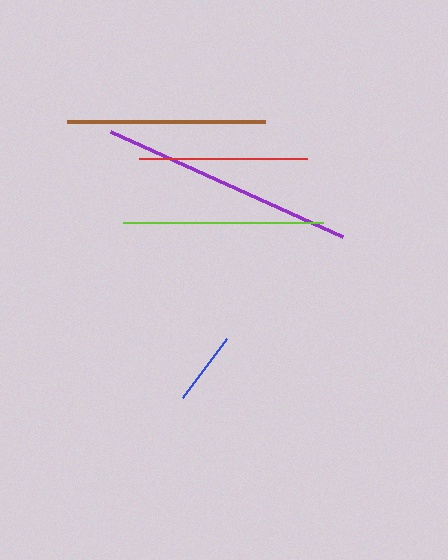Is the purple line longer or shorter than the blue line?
The purple line is longer than the blue line.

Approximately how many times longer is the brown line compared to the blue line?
The brown line is approximately 2.7 times the length of the blue line.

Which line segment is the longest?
The purple line is the longest at approximately 255 pixels.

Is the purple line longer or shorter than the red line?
The purple line is longer than the red line.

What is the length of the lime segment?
The lime segment is approximately 200 pixels long.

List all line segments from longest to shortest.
From longest to shortest: purple, lime, brown, red, blue.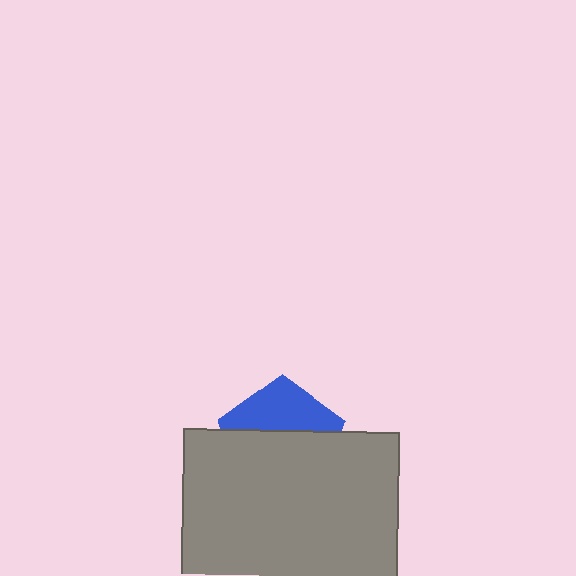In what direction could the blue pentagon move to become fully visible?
The blue pentagon could move up. That would shift it out from behind the gray rectangle entirely.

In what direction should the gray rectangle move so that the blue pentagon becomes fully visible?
The gray rectangle should move down. That is the shortest direction to clear the overlap and leave the blue pentagon fully visible.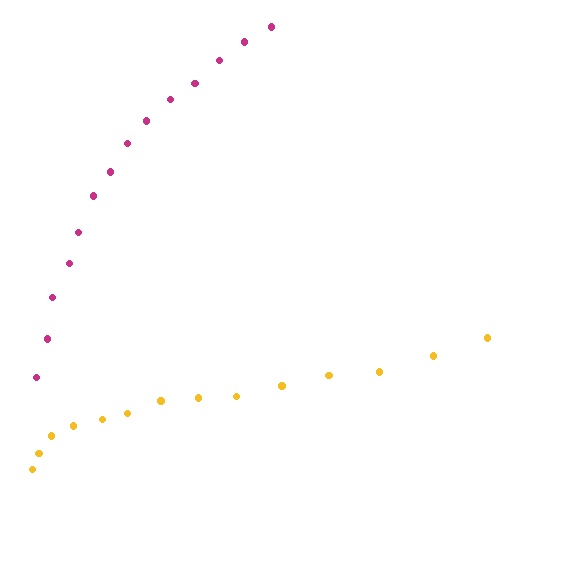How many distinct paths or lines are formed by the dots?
There are 2 distinct paths.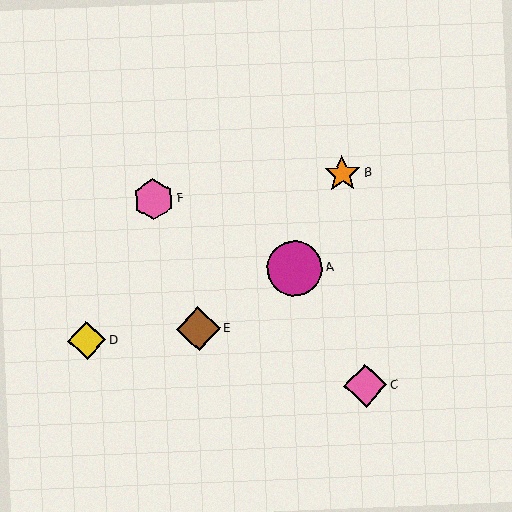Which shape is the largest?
The magenta circle (labeled A) is the largest.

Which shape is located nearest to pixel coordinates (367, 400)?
The pink diamond (labeled C) at (366, 386) is nearest to that location.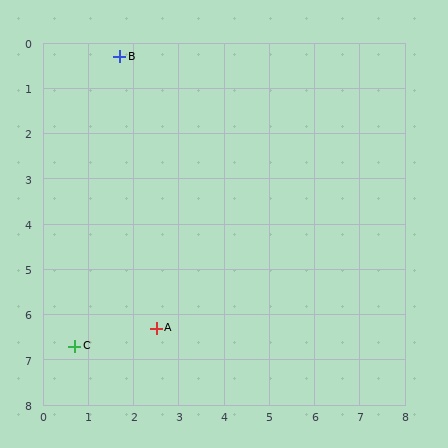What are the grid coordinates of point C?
Point C is at approximately (0.7, 6.7).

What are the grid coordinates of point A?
Point A is at approximately (2.5, 6.3).